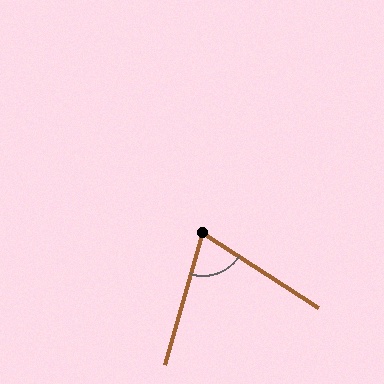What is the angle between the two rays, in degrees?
Approximately 73 degrees.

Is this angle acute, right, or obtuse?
It is acute.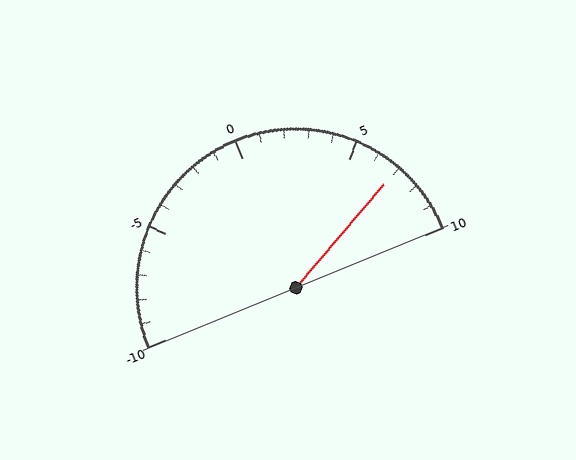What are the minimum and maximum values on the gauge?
The gauge ranges from -10 to 10.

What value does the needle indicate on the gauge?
The needle indicates approximately 7.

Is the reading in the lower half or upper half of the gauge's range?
The reading is in the upper half of the range (-10 to 10).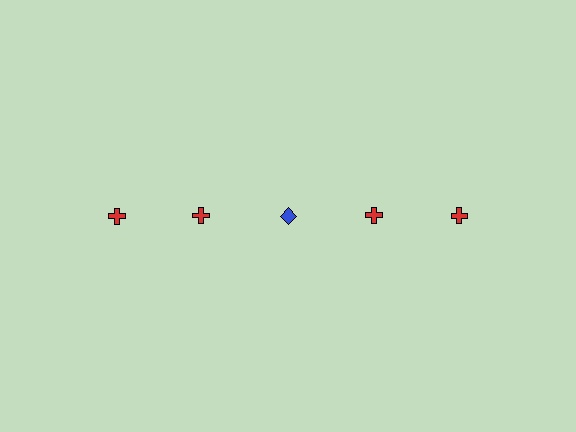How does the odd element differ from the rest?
It differs in both color (blue instead of red) and shape (diamond instead of cross).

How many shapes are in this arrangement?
There are 5 shapes arranged in a grid pattern.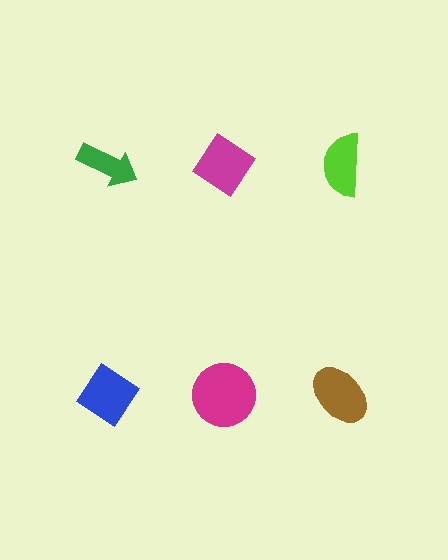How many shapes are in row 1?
3 shapes.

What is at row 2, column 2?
A magenta circle.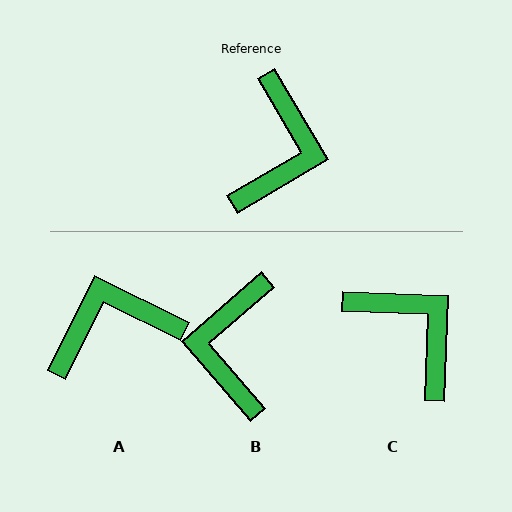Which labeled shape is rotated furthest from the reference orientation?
B, about 170 degrees away.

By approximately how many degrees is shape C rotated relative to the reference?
Approximately 58 degrees counter-clockwise.